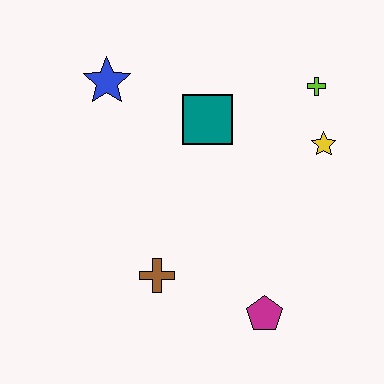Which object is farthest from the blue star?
The magenta pentagon is farthest from the blue star.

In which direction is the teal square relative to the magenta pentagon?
The teal square is above the magenta pentagon.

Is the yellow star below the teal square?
Yes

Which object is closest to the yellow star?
The lime cross is closest to the yellow star.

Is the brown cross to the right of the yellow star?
No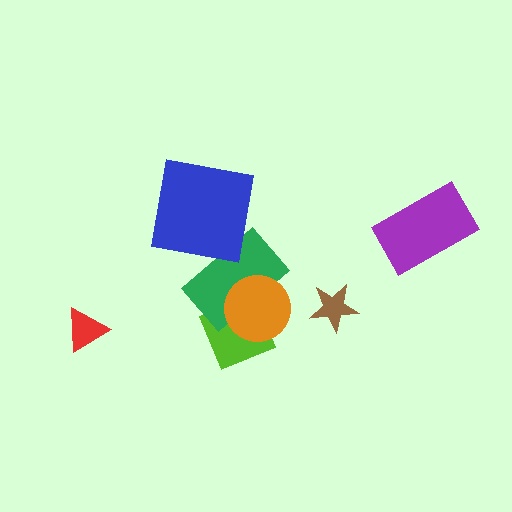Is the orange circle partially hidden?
No, no other shape covers it.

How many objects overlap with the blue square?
1 object overlaps with the blue square.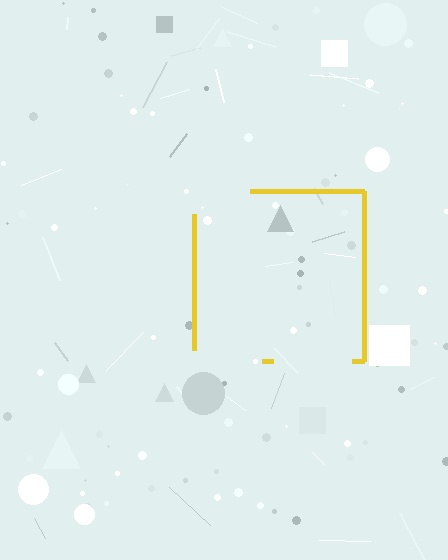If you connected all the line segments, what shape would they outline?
They would outline a square.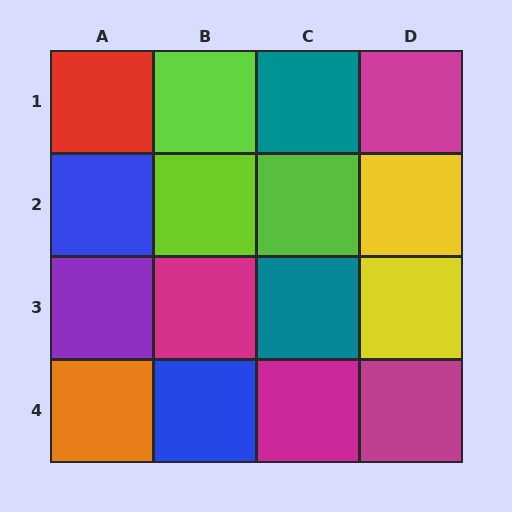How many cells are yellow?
2 cells are yellow.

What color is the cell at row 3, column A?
Purple.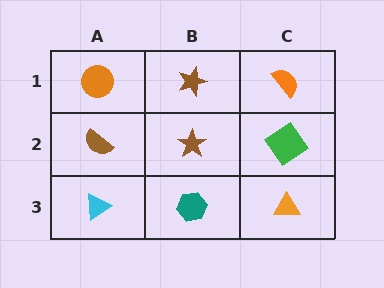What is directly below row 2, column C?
An orange triangle.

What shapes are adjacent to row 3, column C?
A green diamond (row 2, column C), a teal hexagon (row 3, column B).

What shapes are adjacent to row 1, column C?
A green diamond (row 2, column C), a brown star (row 1, column B).